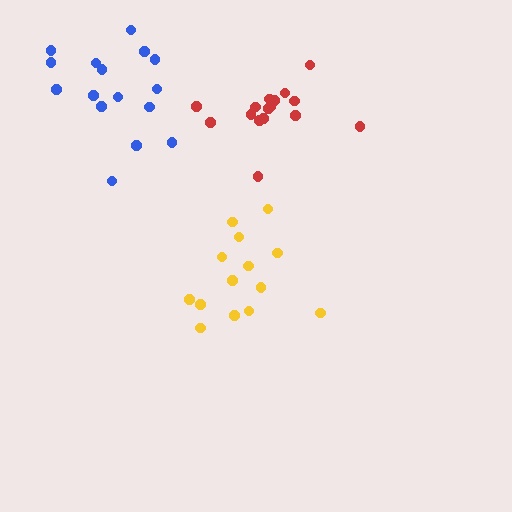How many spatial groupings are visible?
There are 3 spatial groupings.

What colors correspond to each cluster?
The clusters are colored: yellow, red, blue.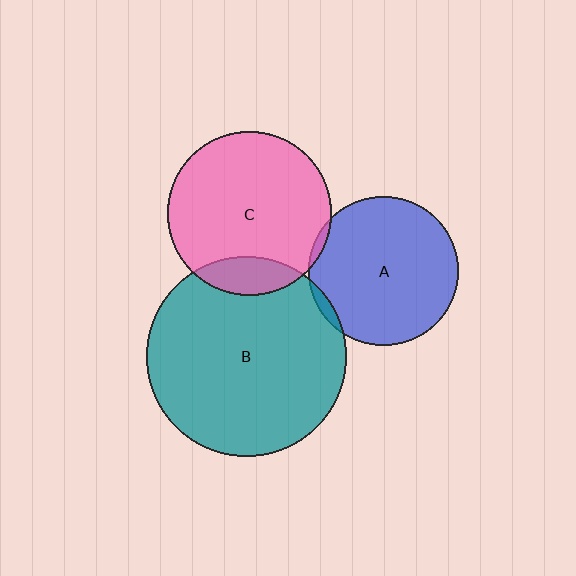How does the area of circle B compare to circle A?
Approximately 1.8 times.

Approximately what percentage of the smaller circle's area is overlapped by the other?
Approximately 5%.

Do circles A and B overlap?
Yes.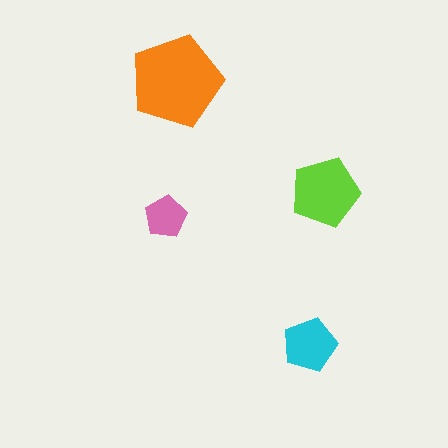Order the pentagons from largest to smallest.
the orange one, the lime one, the cyan one, the pink one.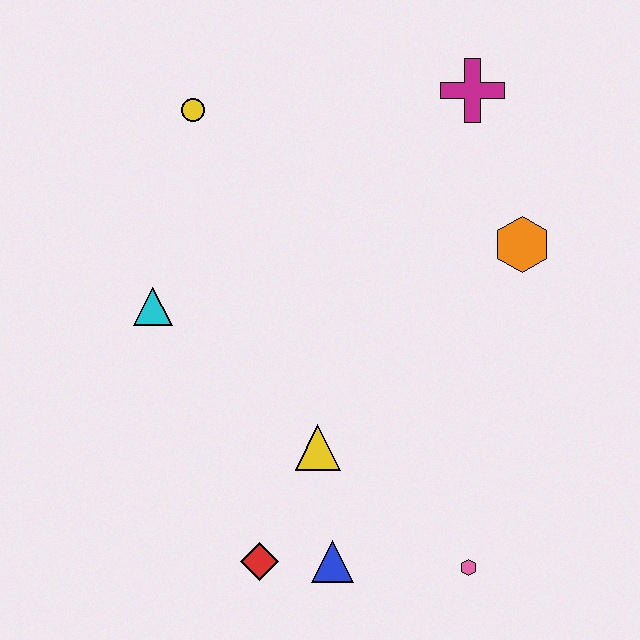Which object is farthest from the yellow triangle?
The magenta cross is farthest from the yellow triangle.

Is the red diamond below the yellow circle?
Yes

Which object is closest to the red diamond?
The blue triangle is closest to the red diamond.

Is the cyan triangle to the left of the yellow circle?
Yes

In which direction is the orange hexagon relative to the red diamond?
The orange hexagon is above the red diamond.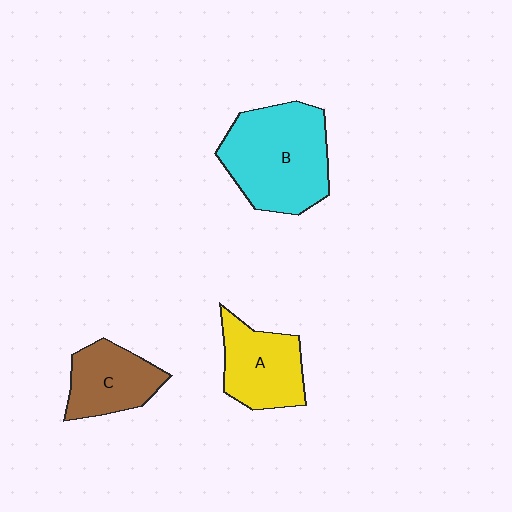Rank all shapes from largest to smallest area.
From largest to smallest: B (cyan), A (yellow), C (brown).